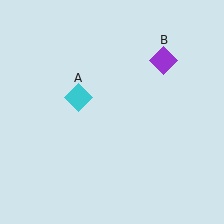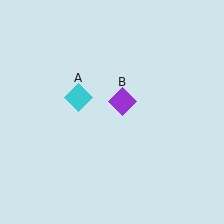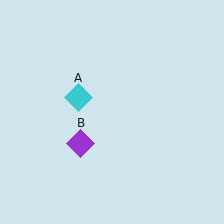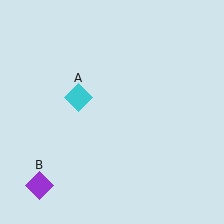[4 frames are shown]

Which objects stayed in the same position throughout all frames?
Cyan diamond (object A) remained stationary.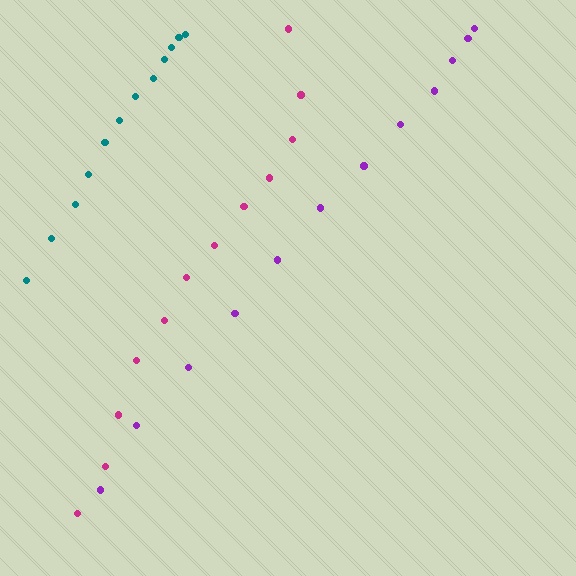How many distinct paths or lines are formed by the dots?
There are 3 distinct paths.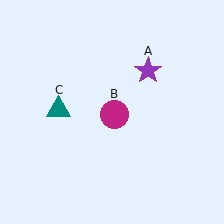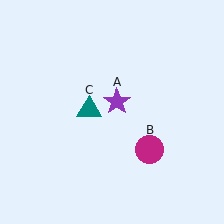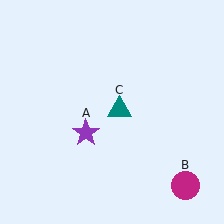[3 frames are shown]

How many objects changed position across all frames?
3 objects changed position: purple star (object A), magenta circle (object B), teal triangle (object C).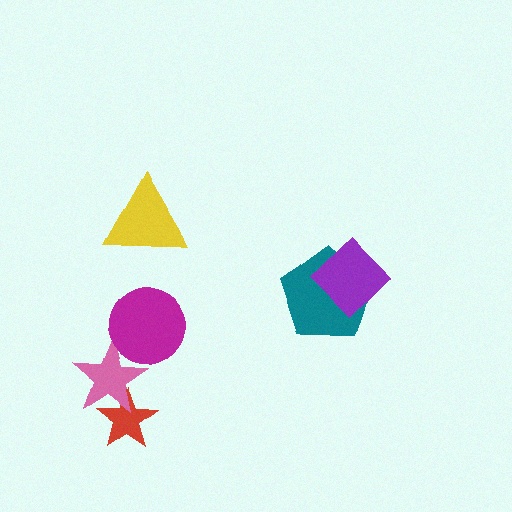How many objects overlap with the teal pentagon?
1 object overlaps with the teal pentagon.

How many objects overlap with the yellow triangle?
0 objects overlap with the yellow triangle.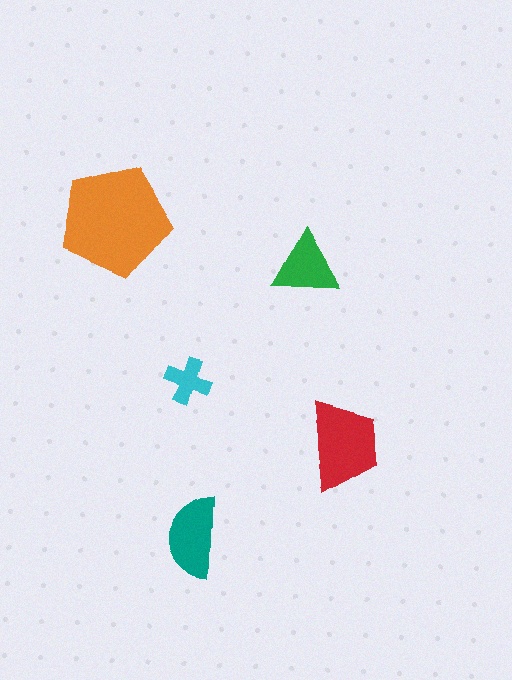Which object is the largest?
The orange pentagon.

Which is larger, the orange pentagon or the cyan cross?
The orange pentagon.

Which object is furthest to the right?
The red trapezoid is rightmost.